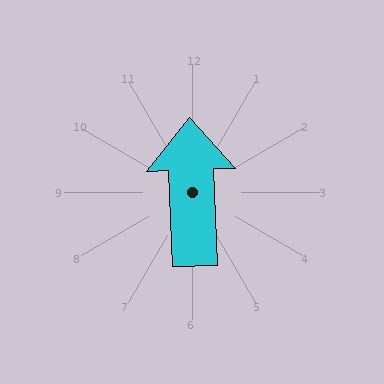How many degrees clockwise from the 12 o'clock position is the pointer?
Approximately 358 degrees.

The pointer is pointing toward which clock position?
Roughly 12 o'clock.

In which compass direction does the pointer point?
North.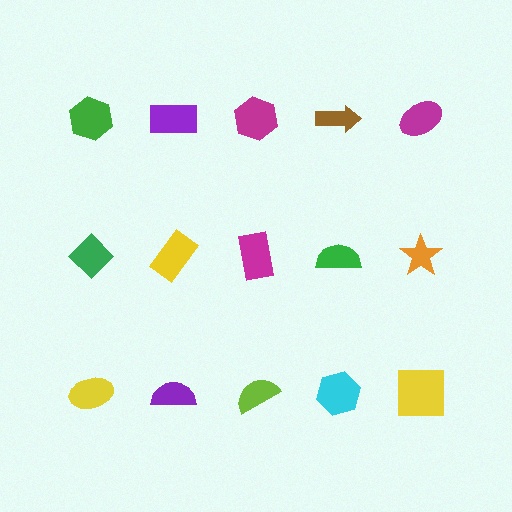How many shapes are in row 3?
5 shapes.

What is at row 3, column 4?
A cyan hexagon.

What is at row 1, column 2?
A purple rectangle.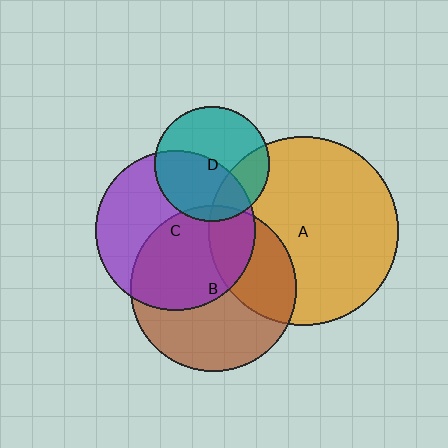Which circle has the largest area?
Circle A (orange).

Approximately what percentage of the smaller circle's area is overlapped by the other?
Approximately 35%.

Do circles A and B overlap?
Yes.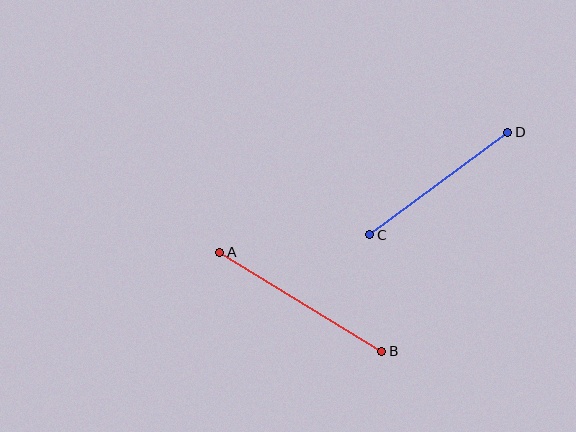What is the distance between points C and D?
The distance is approximately 172 pixels.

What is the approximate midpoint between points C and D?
The midpoint is at approximately (439, 184) pixels.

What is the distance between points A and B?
The distance is approximately 190 pixels.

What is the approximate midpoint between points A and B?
The midpoint is at approximately (301, 302) pixels.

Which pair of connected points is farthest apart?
Points A and B are farthest apart.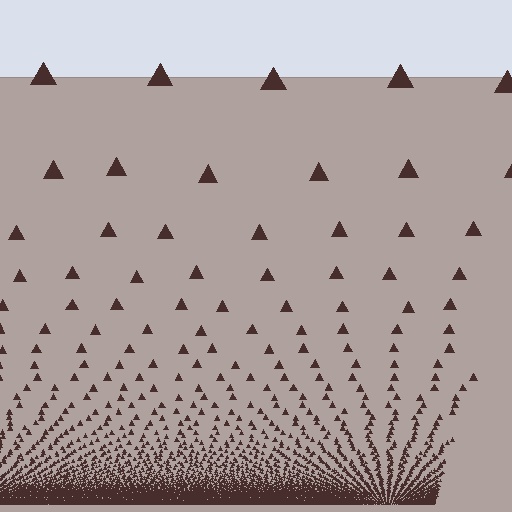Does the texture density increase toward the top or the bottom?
Density increases toward the bottom.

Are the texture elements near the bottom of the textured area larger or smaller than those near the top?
Smaller. The gradient is inverted — elements near the bottom are smaller and denser.